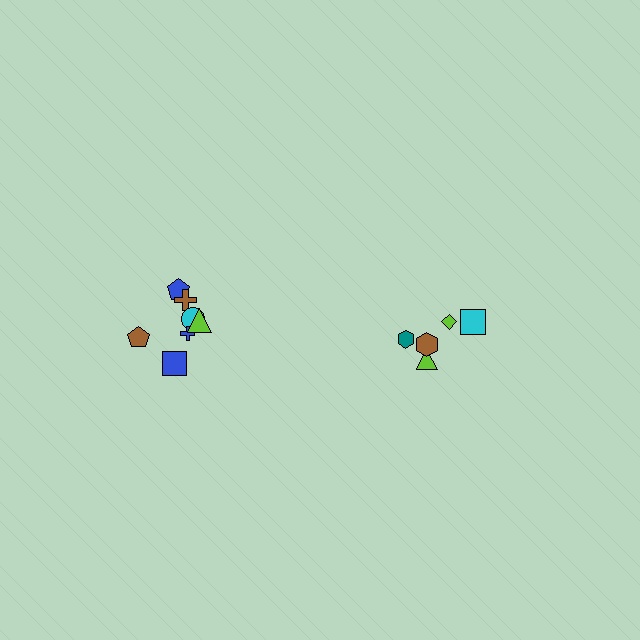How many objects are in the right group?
There are 5 objects.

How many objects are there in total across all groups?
There are 12 objects.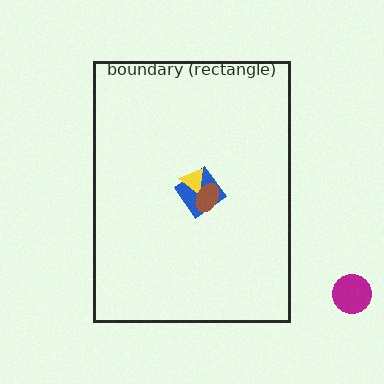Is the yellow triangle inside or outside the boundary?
Inside.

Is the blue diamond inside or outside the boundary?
Inside.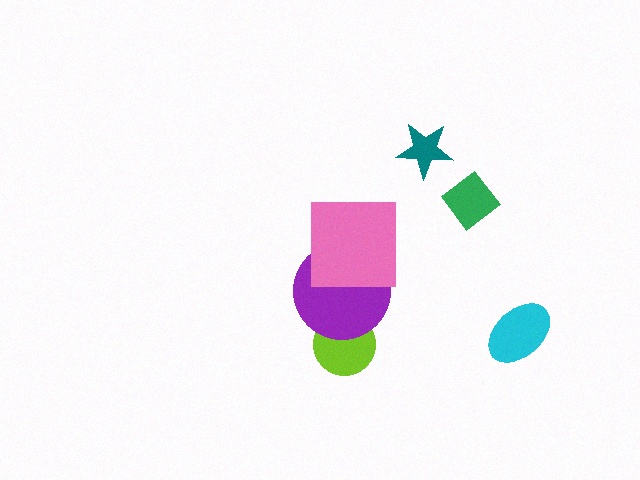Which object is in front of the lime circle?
The purple circle is in front of the lime circle.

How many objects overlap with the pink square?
1 object overlaps with the pink square.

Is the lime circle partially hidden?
Yes, it is partially covered by another shape.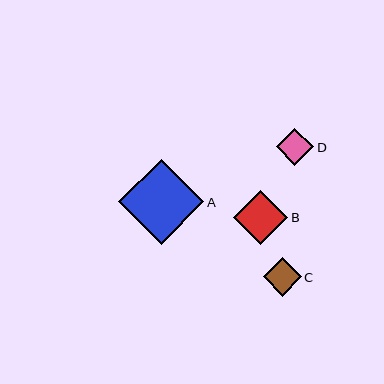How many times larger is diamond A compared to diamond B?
Diamond A is approximately 1.6 times the size of diamond B.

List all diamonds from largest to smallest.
From largest to smallest: A, B, C, D.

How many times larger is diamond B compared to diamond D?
Diamond B is approximately 1.5 times the size of diamond D.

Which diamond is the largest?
Diamond A is the largest with a size of approximately 85 pixels.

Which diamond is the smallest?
Diamond D is the smallest with a size of approximately 37 pixels.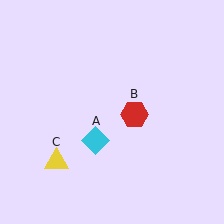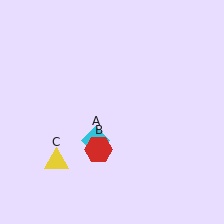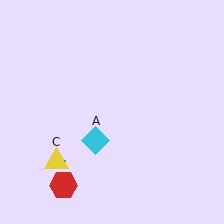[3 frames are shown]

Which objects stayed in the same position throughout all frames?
Cyan diamond (object A) and yellow triangle (object C) remained stationary.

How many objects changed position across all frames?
1 object changed position: red hexagon (object B).